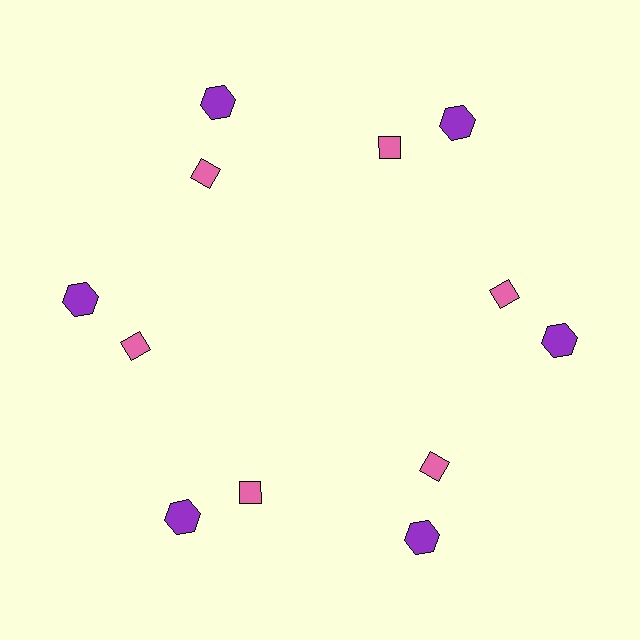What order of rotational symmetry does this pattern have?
This pattern has 6-fold rotational symmetry.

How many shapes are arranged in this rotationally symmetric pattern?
There are 12 shapes, arranged in 6 groups of 2.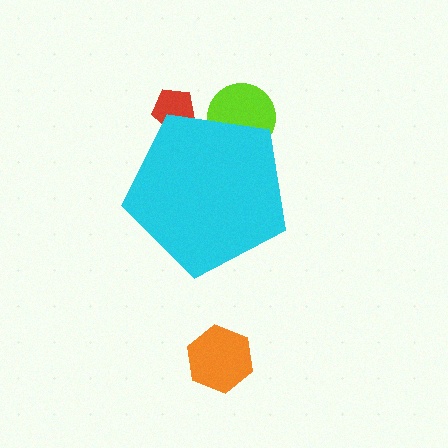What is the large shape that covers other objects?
A cyan pentagon.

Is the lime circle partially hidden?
Yes, the lime circle is partially hidden behind the cyan pentagon.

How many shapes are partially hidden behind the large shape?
2 shapes are partially hidden.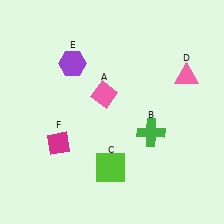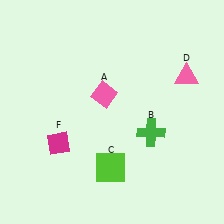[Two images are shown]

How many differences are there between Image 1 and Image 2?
There is 1 difference between the two images.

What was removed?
The purple hexagon (E) was removed in Image 2.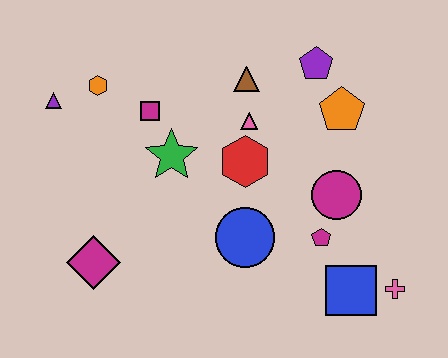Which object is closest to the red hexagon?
The pink triangle is closest to the red hexagon.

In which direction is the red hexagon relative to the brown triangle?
The red hexagon is below the brown triangle.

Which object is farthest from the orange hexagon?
The pink cross is farthest from the orange hexagon.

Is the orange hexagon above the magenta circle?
Yes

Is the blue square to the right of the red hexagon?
Yes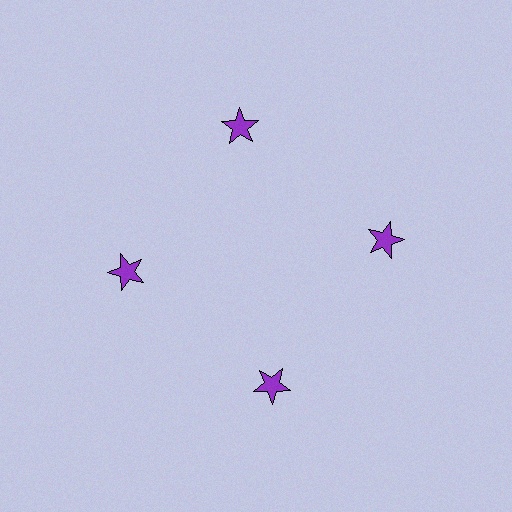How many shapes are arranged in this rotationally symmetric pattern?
There are 4 shapes, arranged in 4 groups of 1.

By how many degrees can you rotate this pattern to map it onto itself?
The pattern maps onto itself every 90 degrees of rotation.